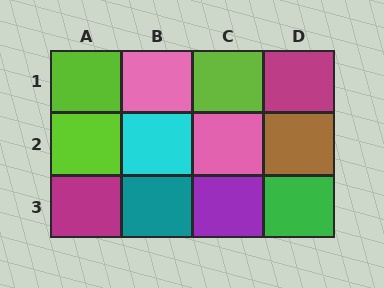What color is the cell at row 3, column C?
Purple.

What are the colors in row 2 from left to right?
Lime, cyan, pink, brown.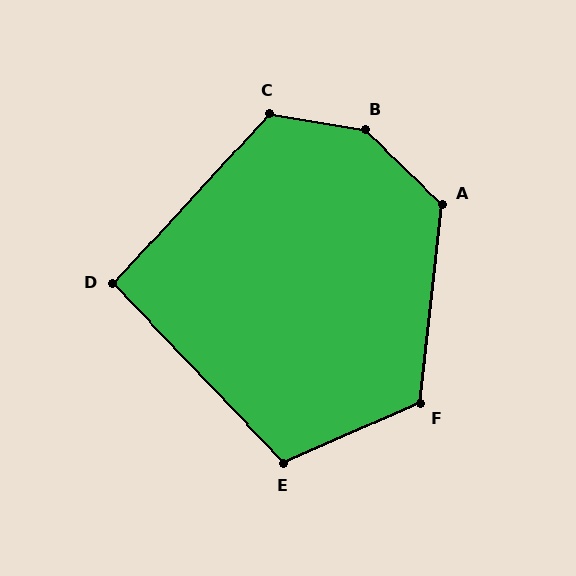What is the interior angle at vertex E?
Approximately 110 degrees (obtuse).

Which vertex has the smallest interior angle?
D, at approximately 94 degrees.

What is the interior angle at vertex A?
Approximately 127 degrees (obtuse).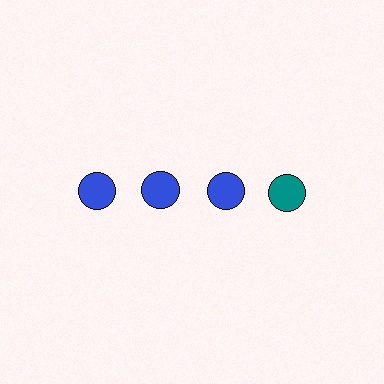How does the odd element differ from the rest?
It has a different color: teal instead of blue.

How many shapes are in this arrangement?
There are 4 shapes arranged in a grid pattern.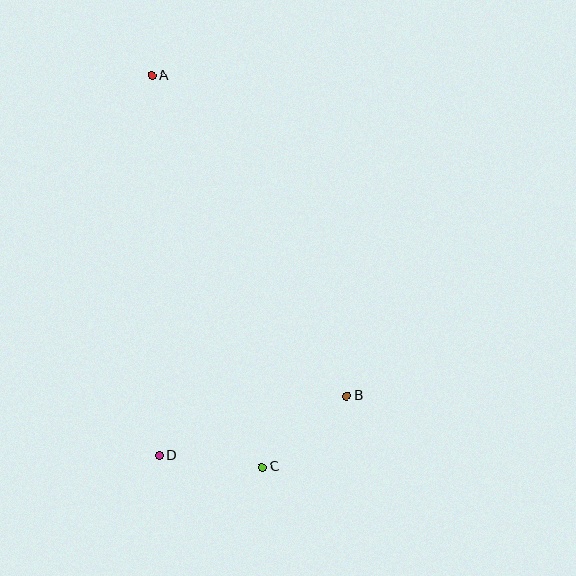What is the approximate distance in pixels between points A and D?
The distance between A and D is approximately 380 pixels.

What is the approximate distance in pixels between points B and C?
The distance between B and C is approximately 110 pixels.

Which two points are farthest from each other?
Points A and C are farthest from each other.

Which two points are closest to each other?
Points C and D are closest to each other.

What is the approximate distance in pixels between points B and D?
The distance between B and D is approximately 196 pixels.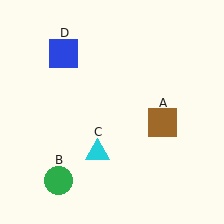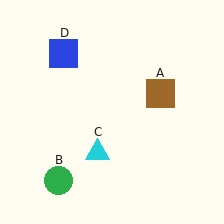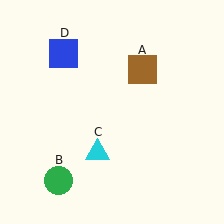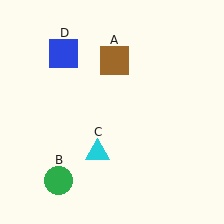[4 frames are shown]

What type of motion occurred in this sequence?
The brown square (object A) rotated counterclockwise around the center of the scene.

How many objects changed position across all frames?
1 object changed position: brown square (object A).